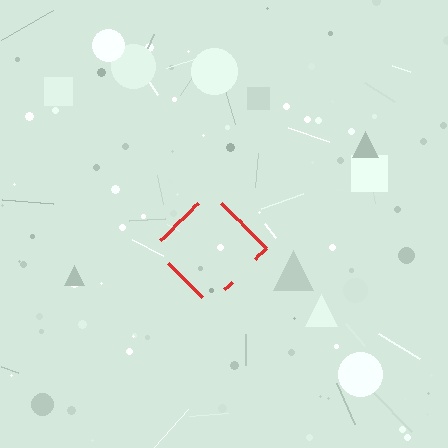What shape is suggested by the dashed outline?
The dashed outline suggests a diamond.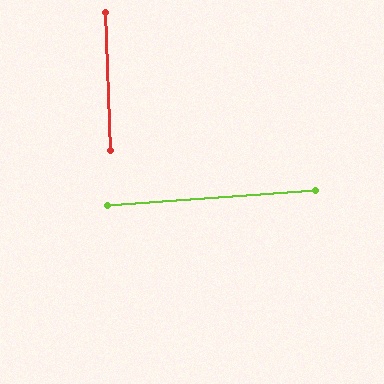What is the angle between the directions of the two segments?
Approximately 88 degrees.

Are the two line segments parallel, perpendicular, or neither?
Perpendicular — they meet at approximately 88°.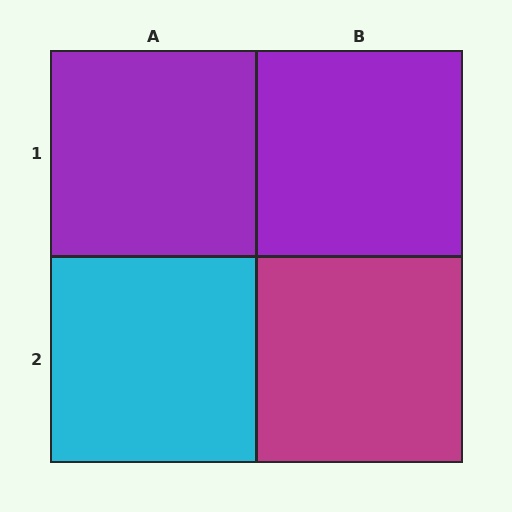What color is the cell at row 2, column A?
Cyan.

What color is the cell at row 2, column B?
Magenta.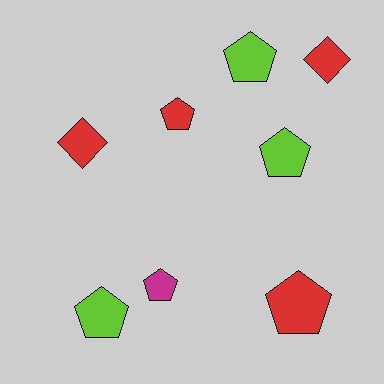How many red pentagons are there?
There are 2 red pentagons.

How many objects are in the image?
There are 8 objects.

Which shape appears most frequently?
Pentagon, with 6 objects.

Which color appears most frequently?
Red, with 4 objects.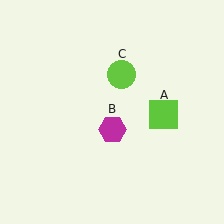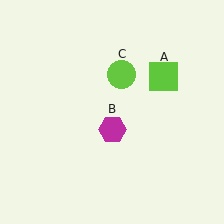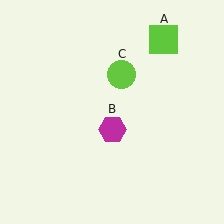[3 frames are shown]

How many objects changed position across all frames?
1 object changed position: lime square (object A).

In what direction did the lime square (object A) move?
The lime square (object A) moved up.